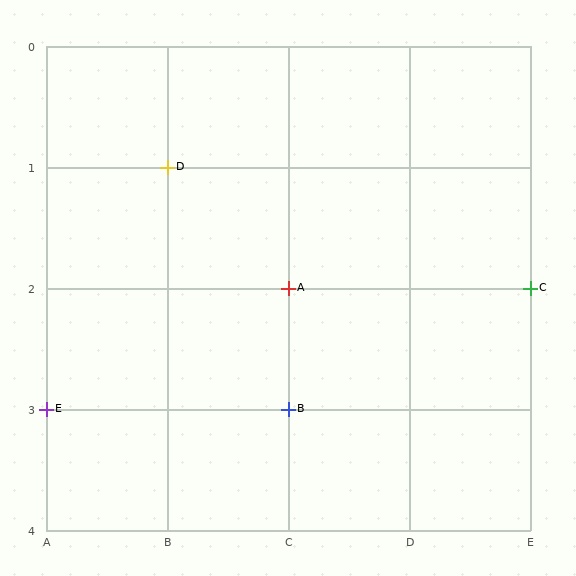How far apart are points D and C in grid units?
Points D and C are 3 columns and 1 row apart (about 3.2 grid units diagonally).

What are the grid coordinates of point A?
Point A is at grid coordinates (C, 2).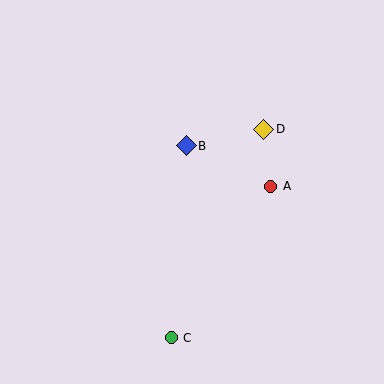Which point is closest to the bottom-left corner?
Point C is closest to the bottom-left corner.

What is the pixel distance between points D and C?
The distance between D and C is 228 pixels.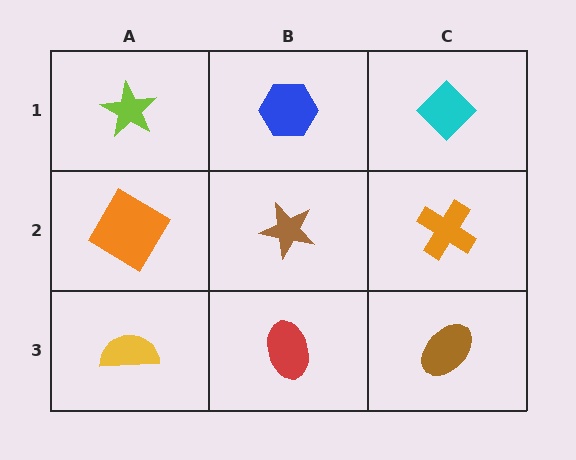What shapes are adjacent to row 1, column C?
An orange cross (row 2, column C), a blue hexagon (row 1, column B).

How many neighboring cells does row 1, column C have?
2.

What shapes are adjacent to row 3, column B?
A brown star (row 2, column B), a yellow semicircle (row 3, column A), a brown ellipse (row 3, column C).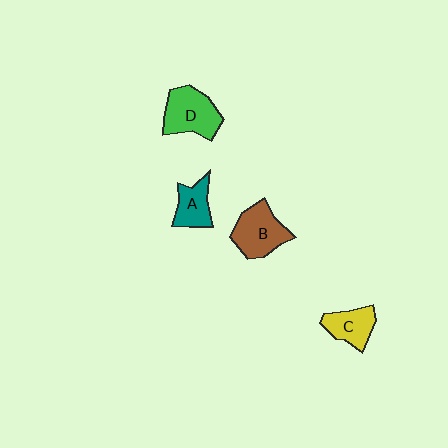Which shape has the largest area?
Shape D (green).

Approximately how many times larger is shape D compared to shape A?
Approximately 1.5 times.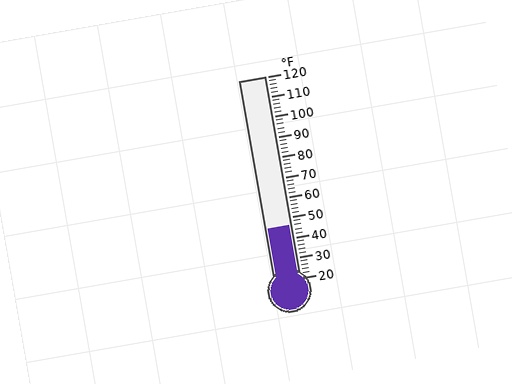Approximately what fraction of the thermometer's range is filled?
The thermometer is filled to approximately 25% of its range.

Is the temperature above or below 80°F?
The temperature is below 80°F.